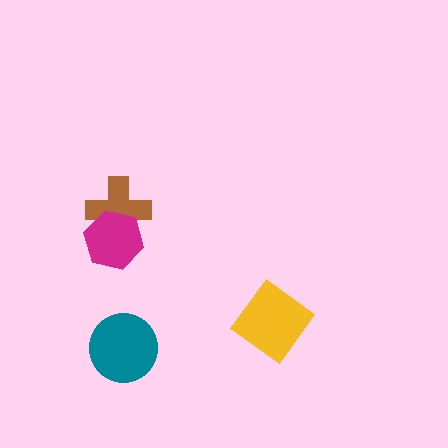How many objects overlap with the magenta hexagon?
1 object overlaps with the magenta hexagon.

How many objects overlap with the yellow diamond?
0 objects overlap with the yellow diamond.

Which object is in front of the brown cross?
The magenta hexagon is in front of the brown cross.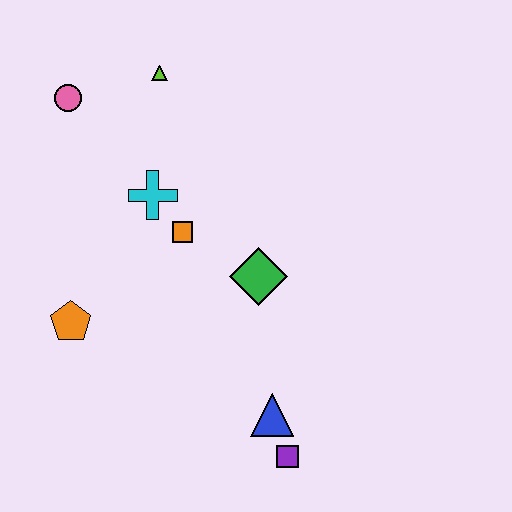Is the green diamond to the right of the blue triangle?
No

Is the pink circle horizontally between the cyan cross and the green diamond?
No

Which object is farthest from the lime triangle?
The purple square is farthest from the lime triangle.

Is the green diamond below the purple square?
No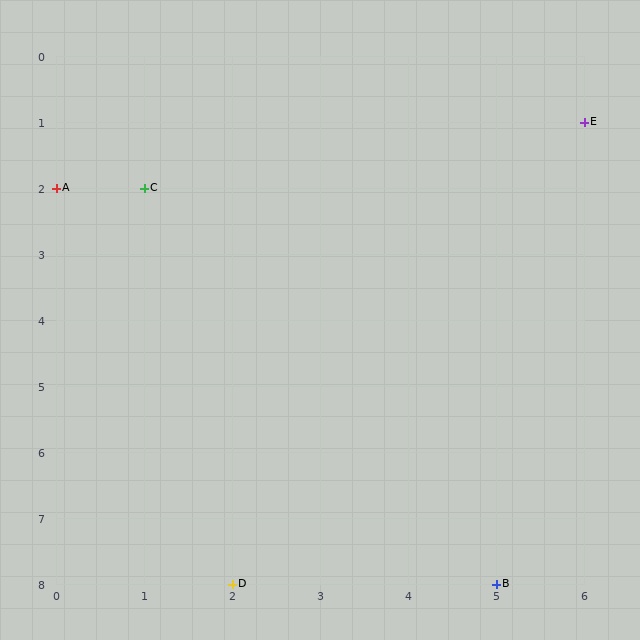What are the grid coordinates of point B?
Point B is at grid coordinates (5, 8).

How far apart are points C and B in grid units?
Points C and B are 4 columns and 6 rows apart (about 7.2 grid units diagonally).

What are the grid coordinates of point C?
Point C is at grid coordinates (1, 2).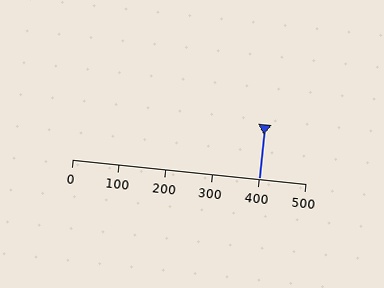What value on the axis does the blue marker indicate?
The marker indicates approximately 400.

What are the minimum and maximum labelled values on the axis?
The axis runs from 0 to 500.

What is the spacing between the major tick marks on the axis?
The major ticks are spaced 100 apart.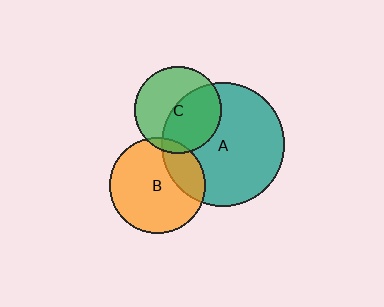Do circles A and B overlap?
Yes.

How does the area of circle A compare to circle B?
Approximately 1.7 times.